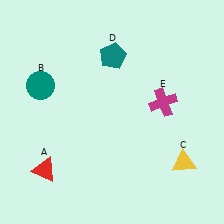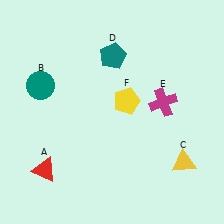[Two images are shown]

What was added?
A yellow pentagon (F) was added in Image 2.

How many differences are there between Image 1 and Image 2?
There is 1 difference between the two images.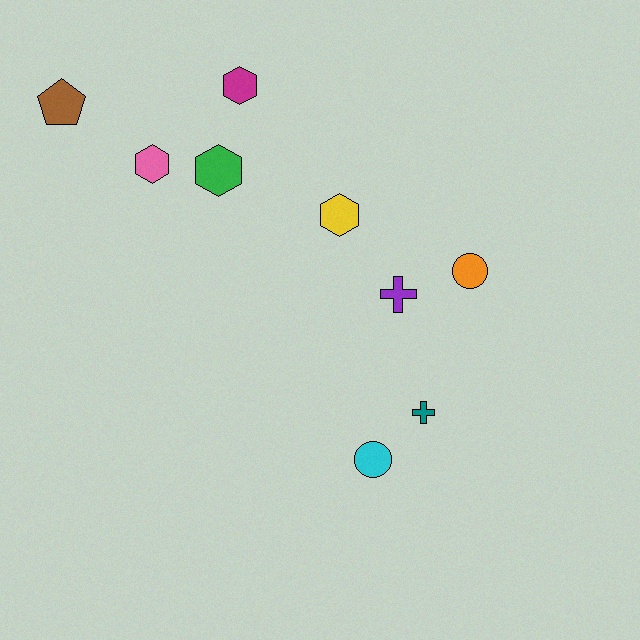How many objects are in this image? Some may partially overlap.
There are 9 objects.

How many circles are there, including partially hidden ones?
There are 2 circles.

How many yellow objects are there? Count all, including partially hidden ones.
There is 1 yellow object.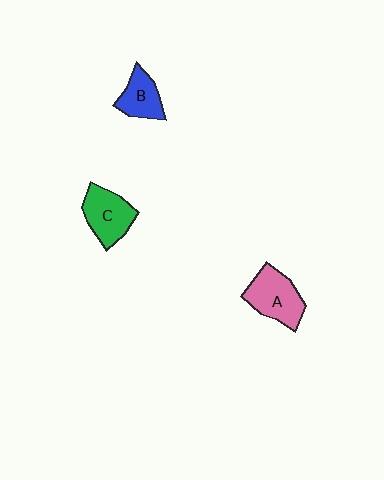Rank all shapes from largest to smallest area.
From largest to smallest: A (pink), C (green), B (blue).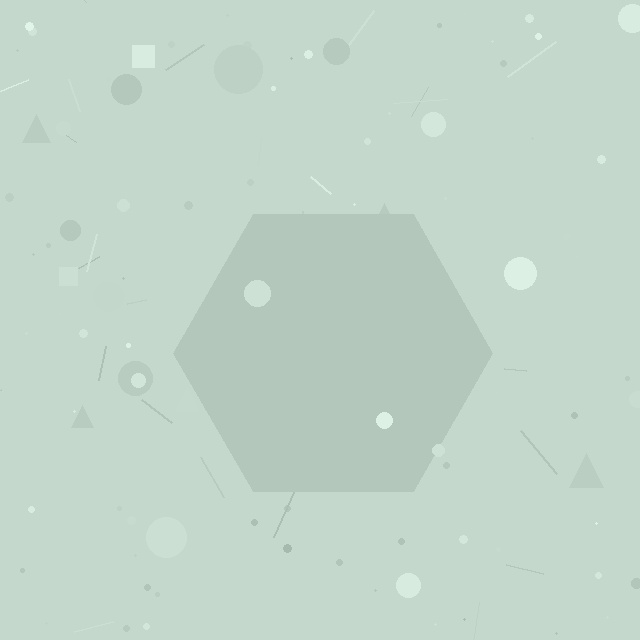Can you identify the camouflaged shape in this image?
The camouflaged shape is a hexagon.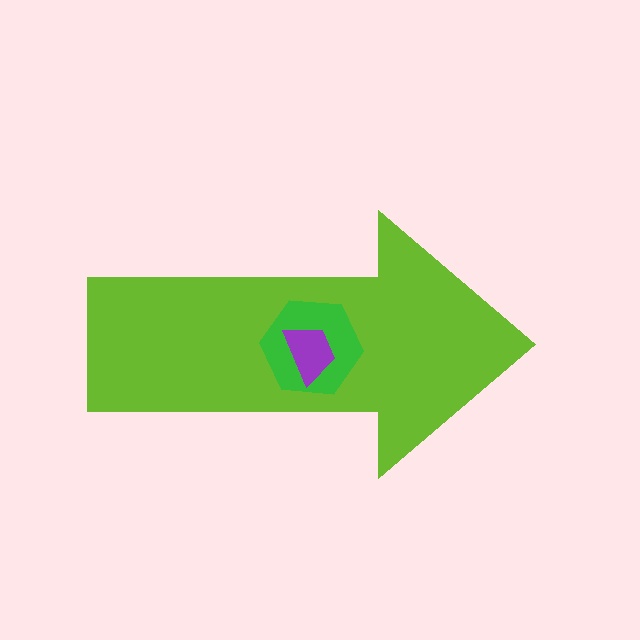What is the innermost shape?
The purple trapezoid.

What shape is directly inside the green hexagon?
The purple trapezoid.